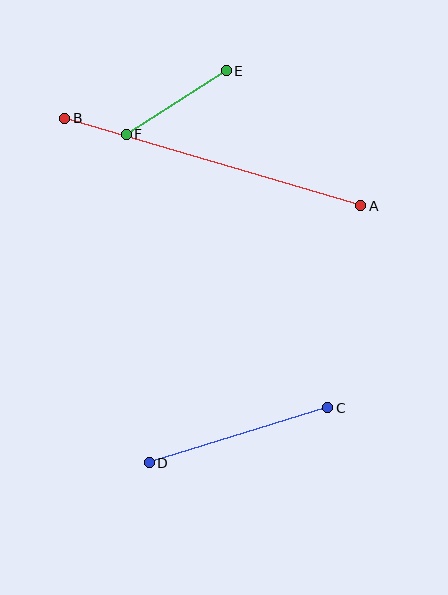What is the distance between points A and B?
The distance is approximately 309 pixels.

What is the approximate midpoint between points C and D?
The midpoint is at approximately (239, 435) pixels.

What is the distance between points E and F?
The distance is approximately 118 pixels.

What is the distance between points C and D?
The distance is approximately 187 pixels.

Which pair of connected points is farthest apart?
Points A and B are farthest apart.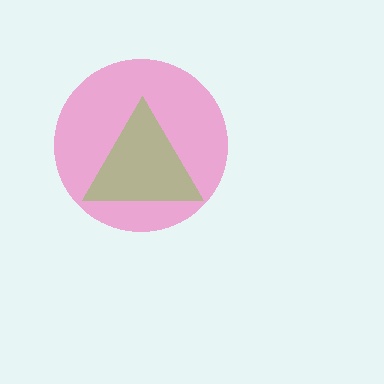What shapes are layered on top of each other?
The layered shapes are: a pink circle, a lime triangle.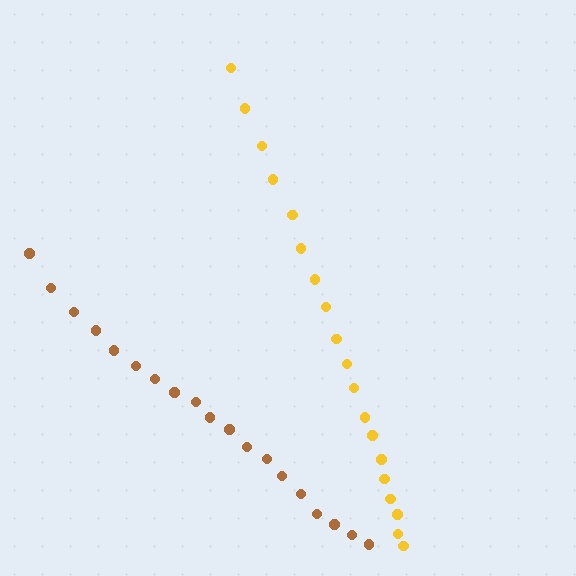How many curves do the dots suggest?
There are 2 distinct paths.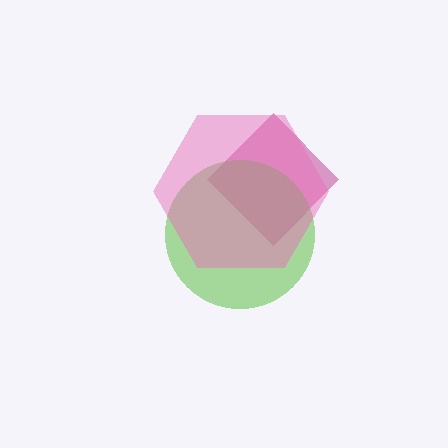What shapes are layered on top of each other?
The layered shapes are: a magenta diamond, a lime circle, a pink hexagon.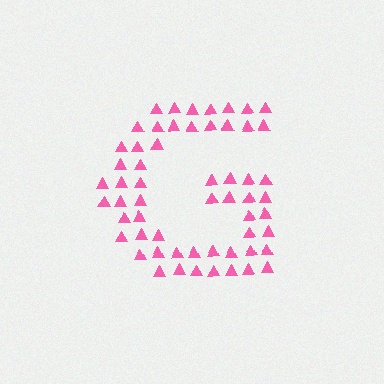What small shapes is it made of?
It is made of small triangles.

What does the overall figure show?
The overall figure shows the letter G.